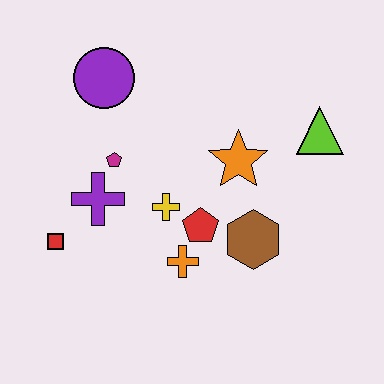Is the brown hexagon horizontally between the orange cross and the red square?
No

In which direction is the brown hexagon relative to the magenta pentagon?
The brown hexagon is to the right of the magenta pentagon.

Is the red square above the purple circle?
No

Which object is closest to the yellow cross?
The red pentagon is closest to the yellow cross.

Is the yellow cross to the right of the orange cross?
No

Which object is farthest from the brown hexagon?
The purple circle is farthest from the brown hexagon.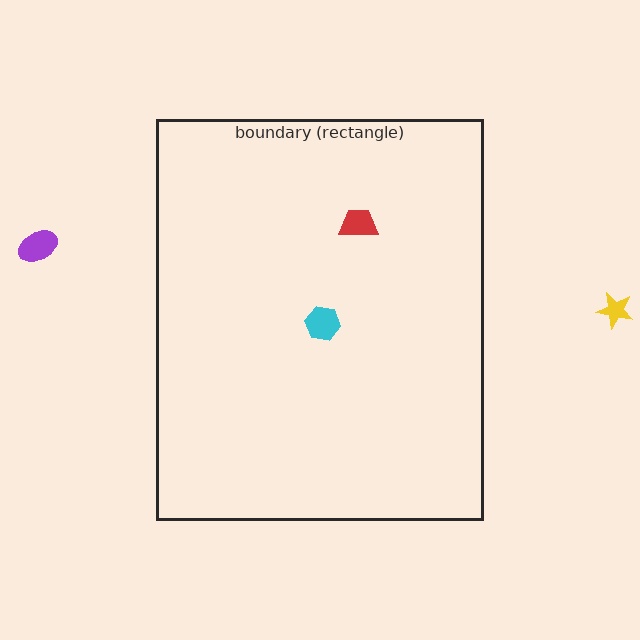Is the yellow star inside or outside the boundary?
Outside.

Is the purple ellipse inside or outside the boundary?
Outside.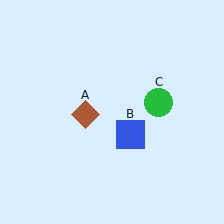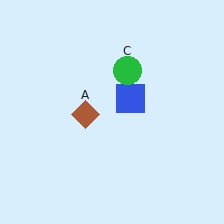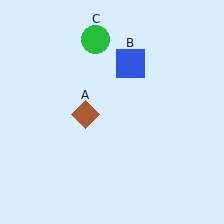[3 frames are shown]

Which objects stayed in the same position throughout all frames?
Brown diamond (object A) remained stationary.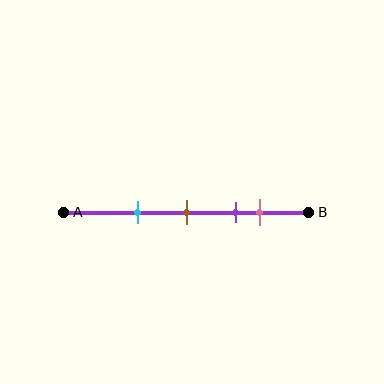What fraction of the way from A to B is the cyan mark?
The cyan mark is approximately 30% (0.3) of the way from A to B.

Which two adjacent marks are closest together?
The purple and pink marks are the closest adjacent pair.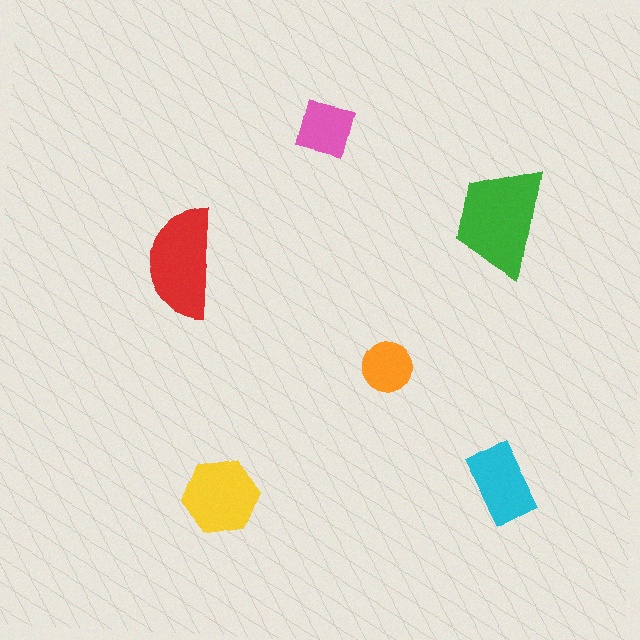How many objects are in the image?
There are 6 objects in the image.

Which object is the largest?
The green trapezoid.